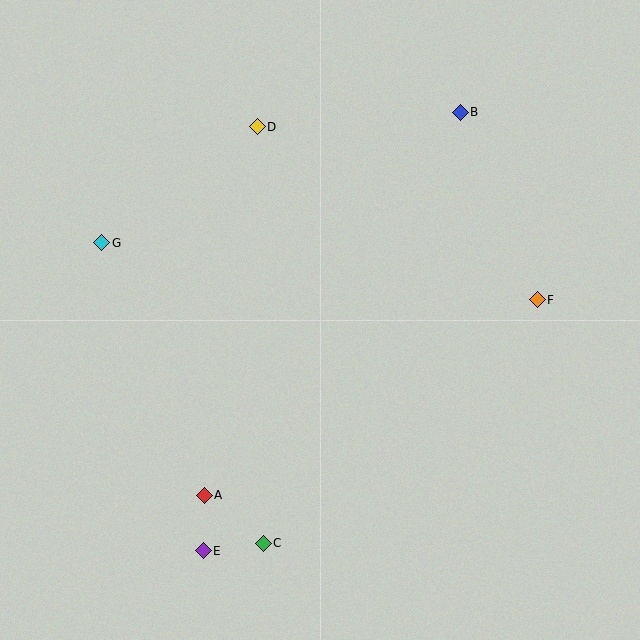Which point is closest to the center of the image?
Point D at (257, 127) is closest to the center.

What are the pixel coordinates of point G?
Point G is at (102, 243).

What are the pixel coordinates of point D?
Point D is at (257, 127).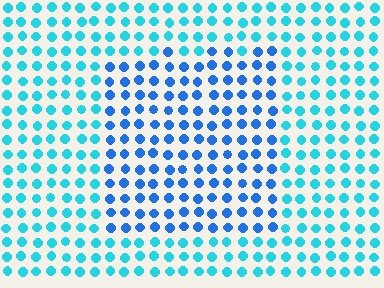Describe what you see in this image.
The image is filled with small cyan elements in a uniform arrangement. A rectangle-shaped region is visible where the elements are tinted to a slightly different hue, forming a subtle color boundary.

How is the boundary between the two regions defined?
The boundary is defined purely by a slight shift in hue (about 31 degrees). Spacing, size, and orientation are identical on both sides.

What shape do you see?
I see a rectangle.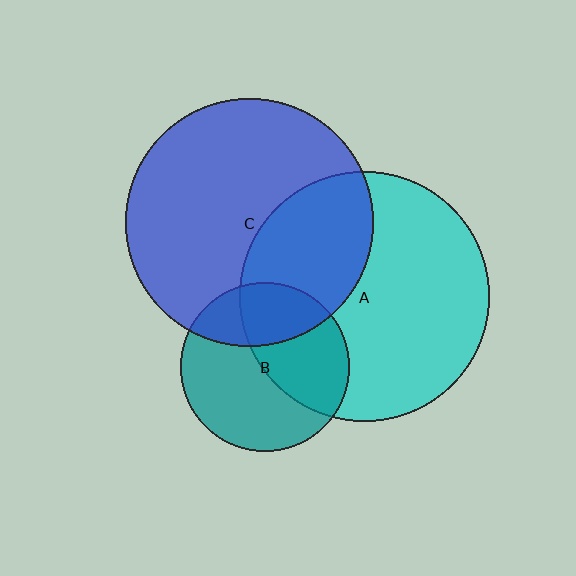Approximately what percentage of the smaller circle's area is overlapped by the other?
Approximately 35%.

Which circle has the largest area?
Circle A (cyan).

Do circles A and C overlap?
Yes.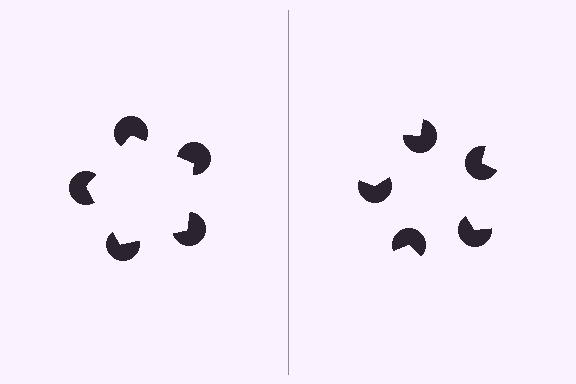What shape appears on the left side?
An illusory pentagon.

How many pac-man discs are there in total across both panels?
10 — 5 on each side.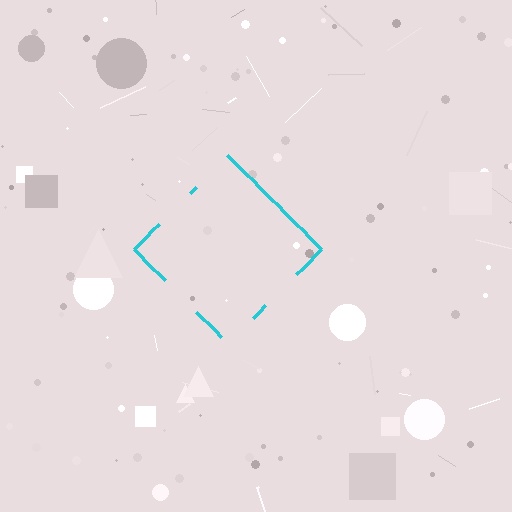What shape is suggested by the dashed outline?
The dashed outline suggests a diamond.